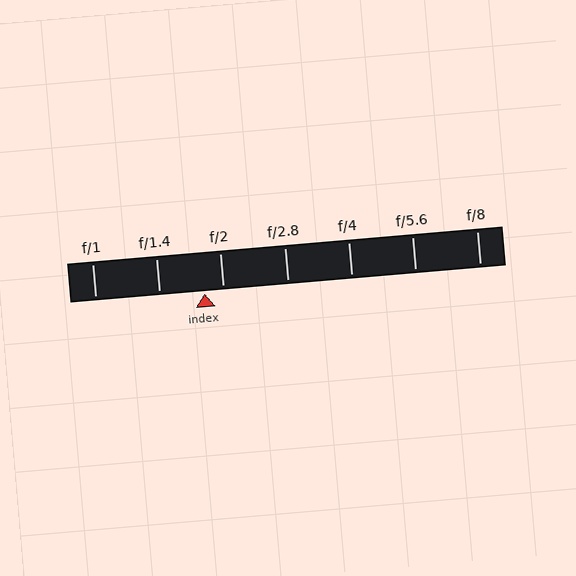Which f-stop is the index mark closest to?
The index mark is closest to f/2.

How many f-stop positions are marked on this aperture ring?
There are 7 f-stop positions marked.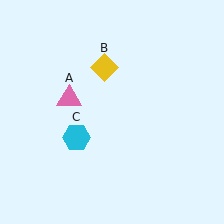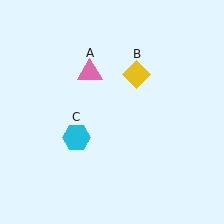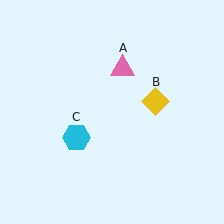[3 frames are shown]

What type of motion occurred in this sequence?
The pink triangle (object A), yellow diamond (object B) rotated clockwise around the center of the scene.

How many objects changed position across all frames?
2 objects changed position: pink triangle (object A), yellow diamond (object B).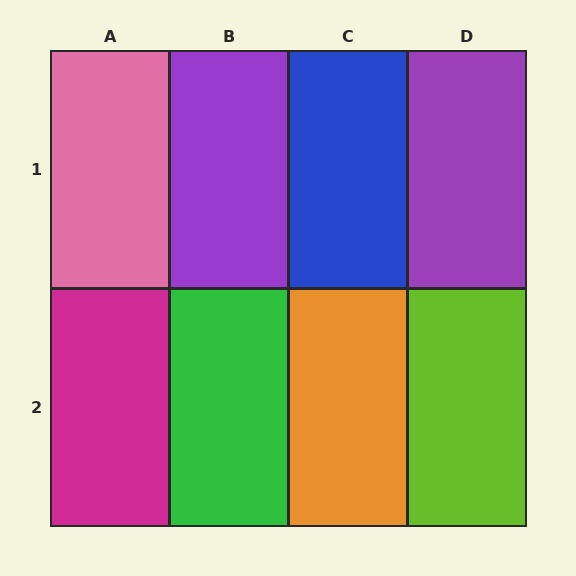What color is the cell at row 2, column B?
Green.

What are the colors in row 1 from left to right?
Pink, purple, blue, purple.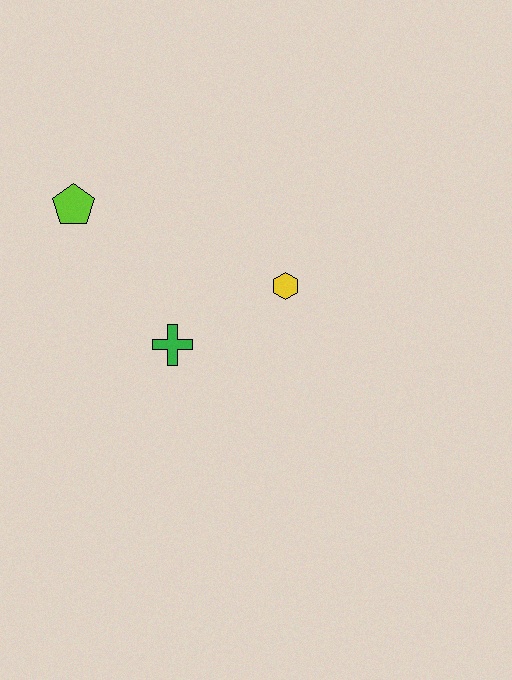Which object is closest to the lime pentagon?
The green cross is closest to the lime pentagon.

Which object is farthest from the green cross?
The lime pentagon is farthest from the green cross.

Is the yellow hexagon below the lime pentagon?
Yes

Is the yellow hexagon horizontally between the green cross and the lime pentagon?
No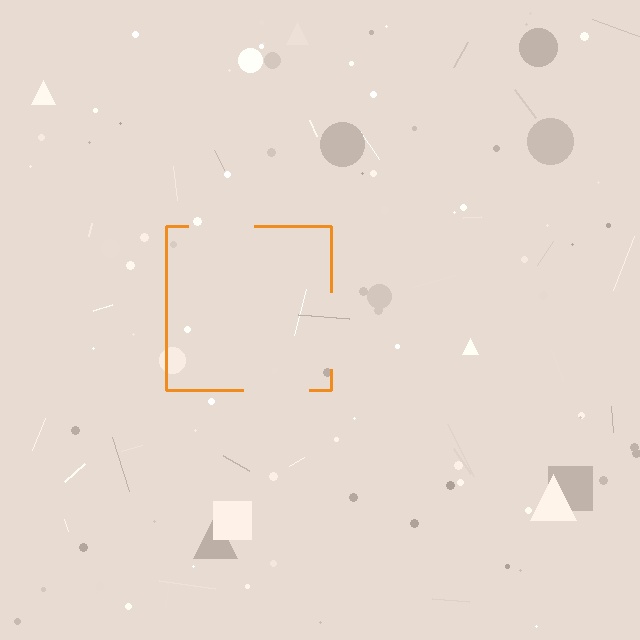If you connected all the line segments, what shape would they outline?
They would outline a square.